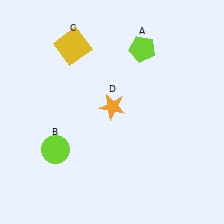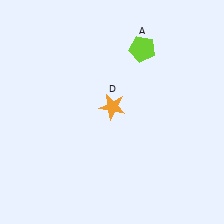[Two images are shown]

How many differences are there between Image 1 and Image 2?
There are 2 differences between the two images.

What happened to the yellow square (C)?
The yellow square (C) was removed in Image 2. It was in the top-left area of Image 1.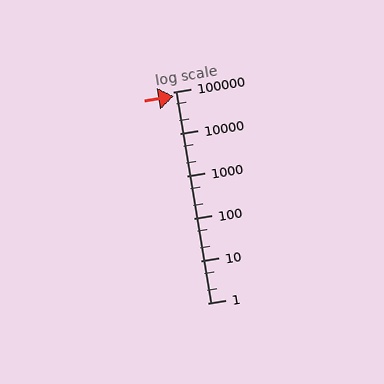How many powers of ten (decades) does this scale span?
The scale spans 5 decades, from 1 to 100000.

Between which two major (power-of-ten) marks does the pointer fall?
The pointer is between 10000 and 100000.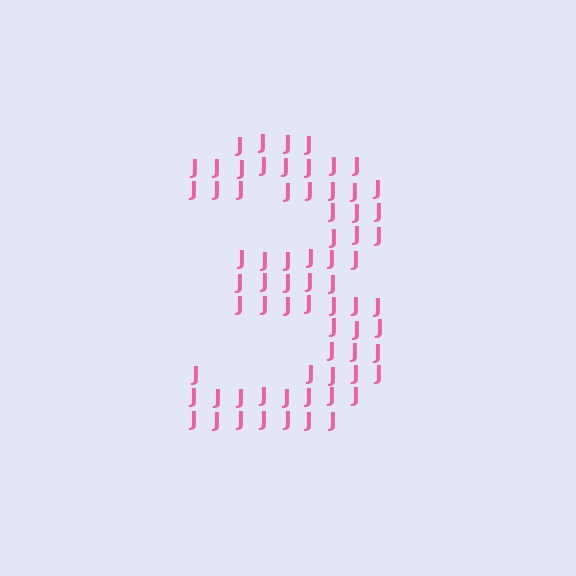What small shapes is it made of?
It is made of small letter J's.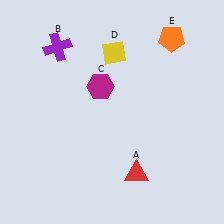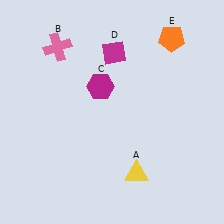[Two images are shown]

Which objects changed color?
A changed from red to yellow. B changed from purple to pink. D changed from yellow to magenta.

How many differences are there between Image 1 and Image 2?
There are 3 differences between the two images.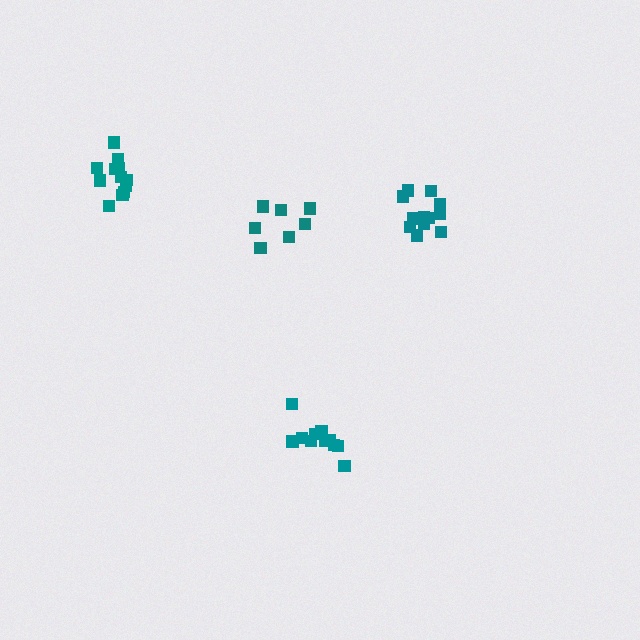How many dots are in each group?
Group 1: 11 dots, Group 2: 12 dots, Group 3: 12 dots, Group 4: 7 dots (42 total).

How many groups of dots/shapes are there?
There are 4 groups.